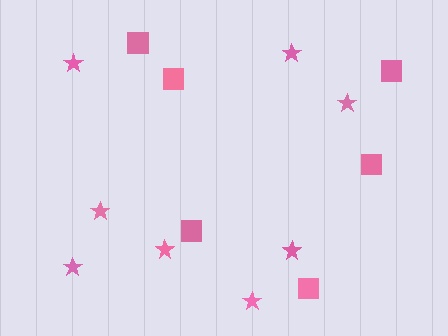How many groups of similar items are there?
There are 2 groups: one group of squares (6) and one group of stars (8).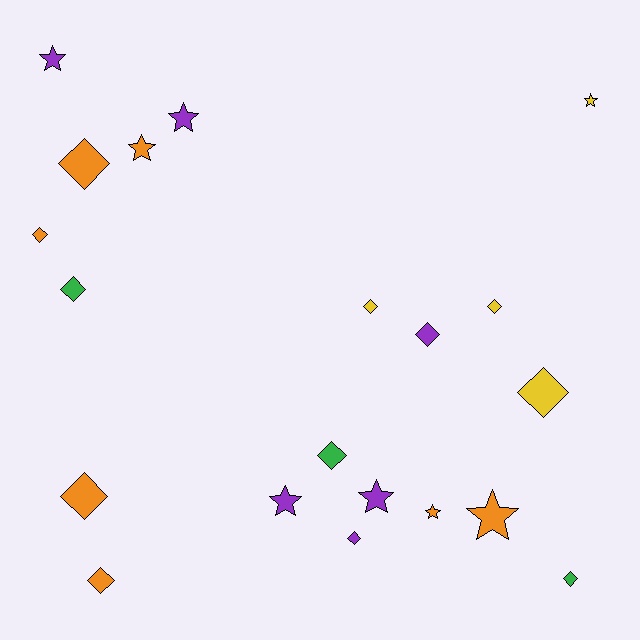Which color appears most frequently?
Orange, with 7 objects.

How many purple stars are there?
There are 4 purple stars.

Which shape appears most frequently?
Diamond, with 12 objects.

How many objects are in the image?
There are 20 objects.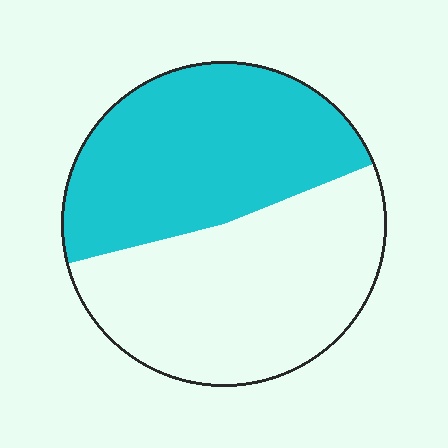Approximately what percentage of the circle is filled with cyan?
Approximately 50%.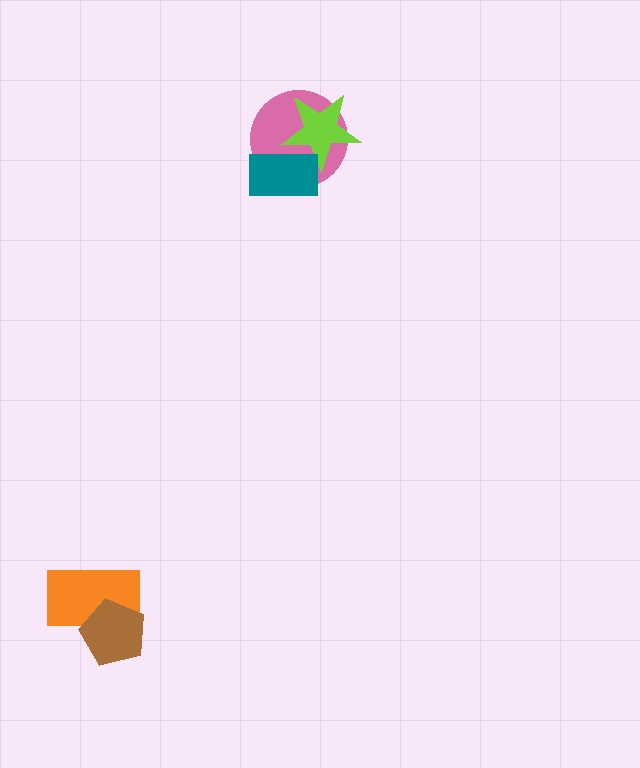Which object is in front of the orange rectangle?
The brown pentagon is in front of the orange rectangle.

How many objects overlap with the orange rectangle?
1 object overlaps with the orange rectangle.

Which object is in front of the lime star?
The teal rectangle is in front of the lime star.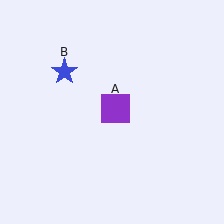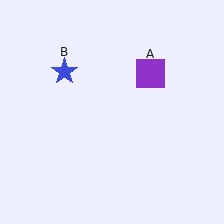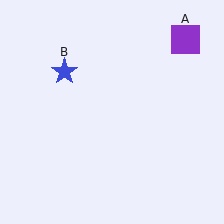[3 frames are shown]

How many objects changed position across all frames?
1 object changed position: purple square (object A).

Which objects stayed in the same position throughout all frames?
Blue star (object B) remained stationary.